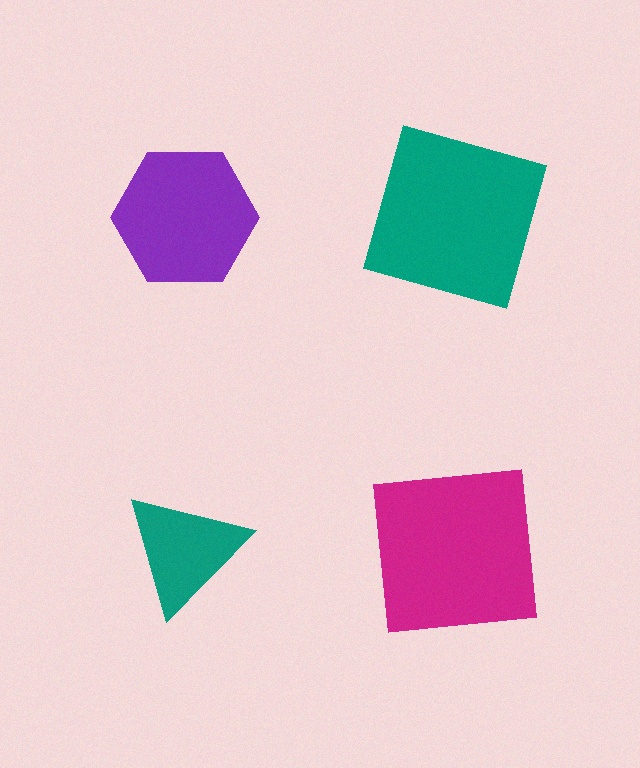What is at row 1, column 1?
A purple hexagon.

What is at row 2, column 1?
A teal triangle.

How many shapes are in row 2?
2 shapes.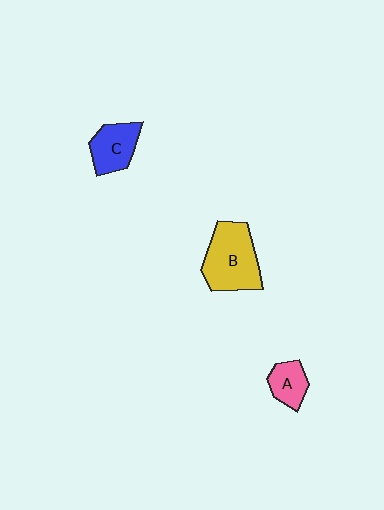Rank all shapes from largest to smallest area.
From largest to smallest: B (yellow), C (blue), A (pink).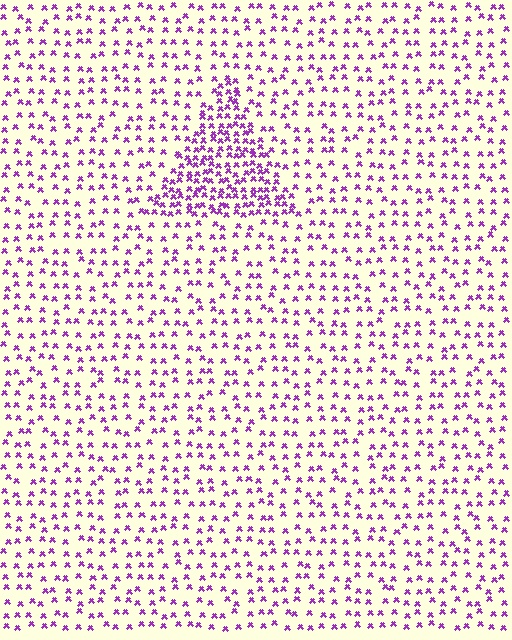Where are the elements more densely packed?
The elements are more densely packed inside the triangle boundary.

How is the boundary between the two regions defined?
The boundary is defined by a change in element density (approximately 2.3x ratio). All elements are the same color, size, and shape.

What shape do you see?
I see a triangle.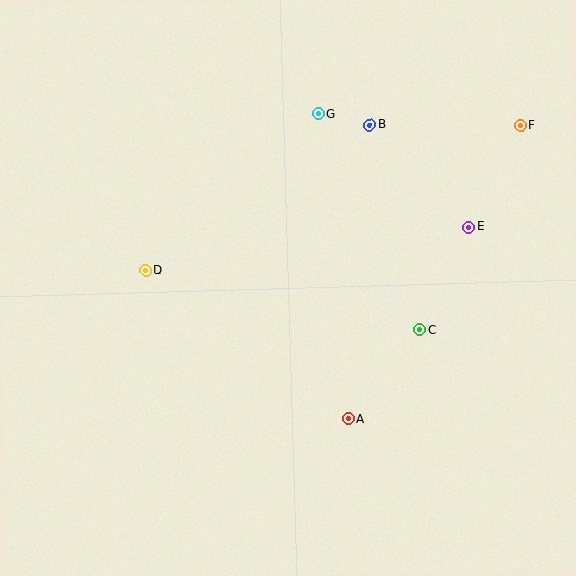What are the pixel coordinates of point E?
Point E is at (469, 227).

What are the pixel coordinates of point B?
Point B is at (370, 125).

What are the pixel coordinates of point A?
Point A is at (348, 419).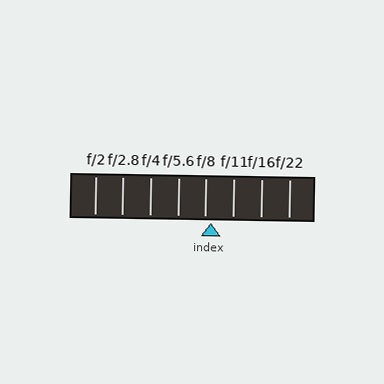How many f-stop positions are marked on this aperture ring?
There are 8 f-stop positions marked.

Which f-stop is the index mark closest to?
The index mark is closest to f/8.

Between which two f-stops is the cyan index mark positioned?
The index mark is between f/8 and f/11.